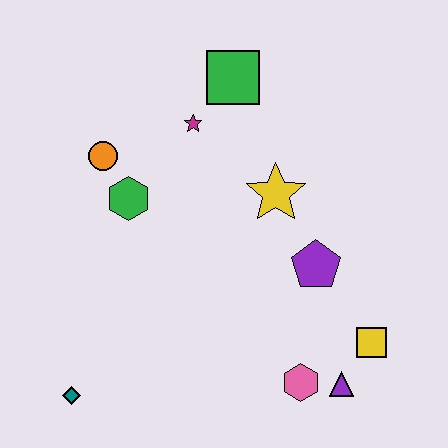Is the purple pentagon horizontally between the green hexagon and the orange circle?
No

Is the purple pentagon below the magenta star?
Yes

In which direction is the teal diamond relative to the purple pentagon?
The teal diamond is to the left of the purple pentagon.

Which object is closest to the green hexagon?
The orange circle is closest to the green hexagon.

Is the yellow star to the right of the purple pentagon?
No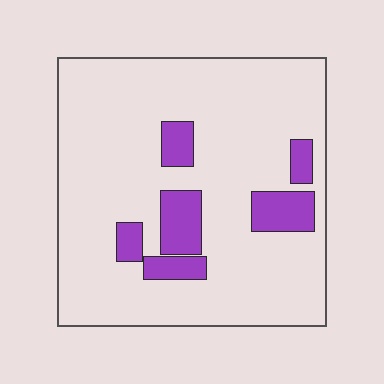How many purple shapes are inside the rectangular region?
6.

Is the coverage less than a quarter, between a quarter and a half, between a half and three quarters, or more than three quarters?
Less than a quarter.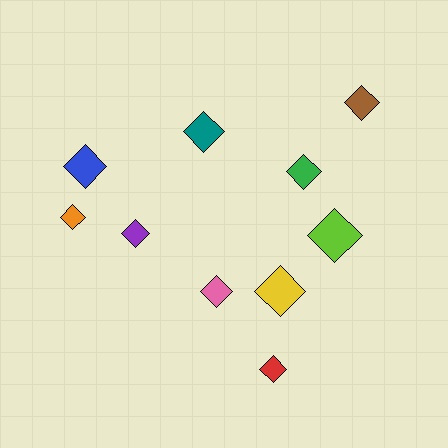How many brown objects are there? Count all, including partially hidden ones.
There is 1 brown object.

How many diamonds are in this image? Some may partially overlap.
There are 10 diamonds.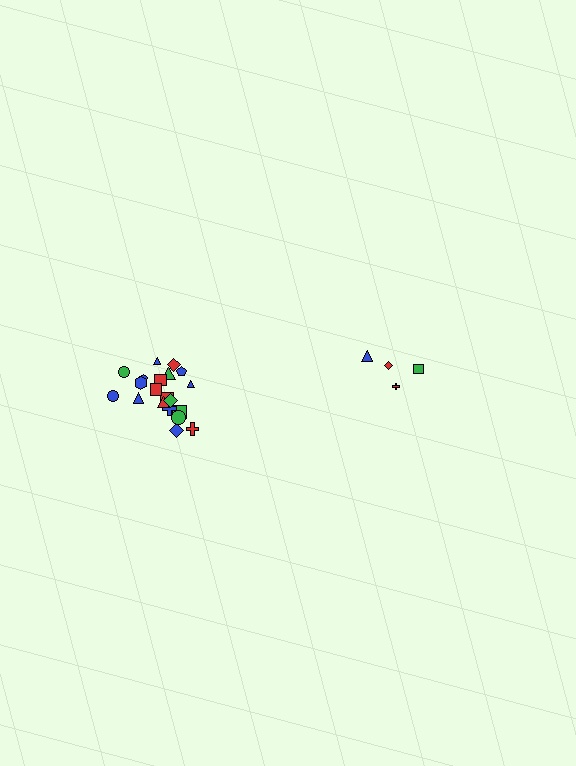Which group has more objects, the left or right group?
The left group.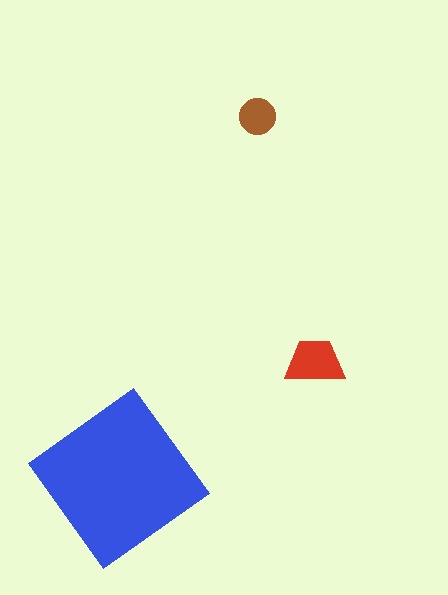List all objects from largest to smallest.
The blue diamond, the red trapezoid, the brown circle.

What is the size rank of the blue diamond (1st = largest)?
1st.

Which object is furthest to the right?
The red trapezoid is rightmost.